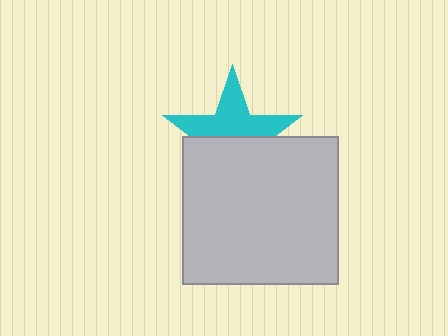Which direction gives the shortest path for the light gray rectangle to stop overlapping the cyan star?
Moving down gives the shortest separation.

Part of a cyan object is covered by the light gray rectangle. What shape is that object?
It is a star.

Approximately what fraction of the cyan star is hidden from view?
Roughly 50% of the cyan star is hidden behind the light gray rectangle.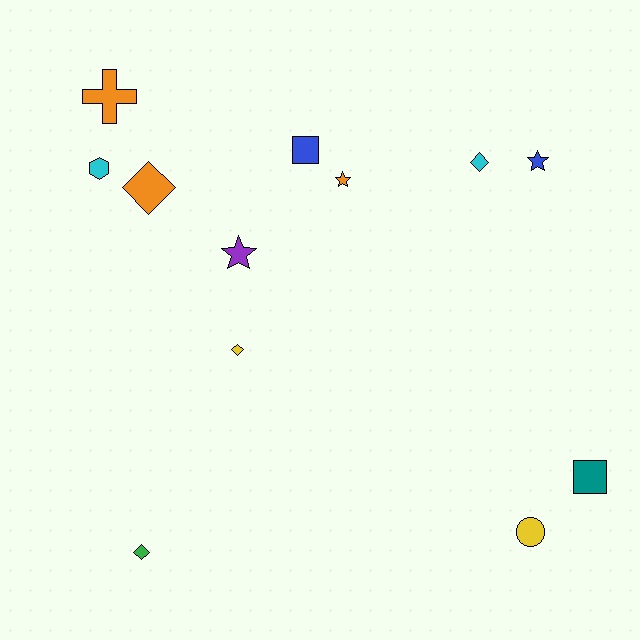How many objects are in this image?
There are 12 objects.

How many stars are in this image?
There are 3 stars.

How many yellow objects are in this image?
There are 2 yellow objects.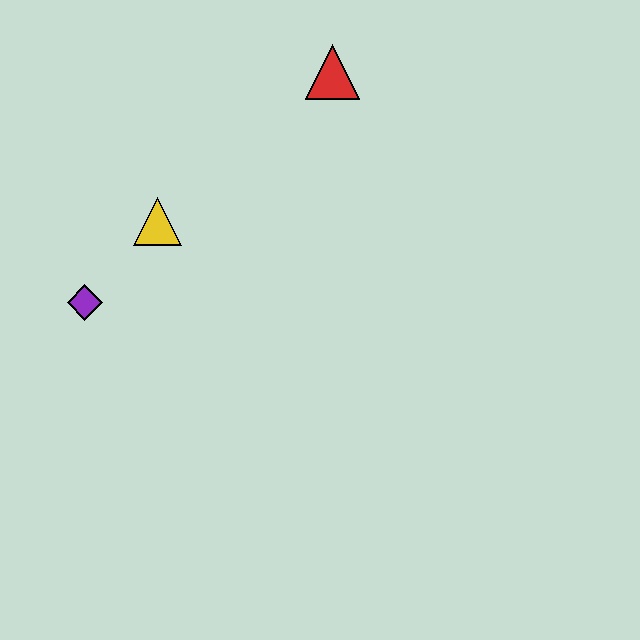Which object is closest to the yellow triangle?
The purple diamond is closest to the yellow triangle.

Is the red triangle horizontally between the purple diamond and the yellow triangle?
No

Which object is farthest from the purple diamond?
The red triangle is farthest from the purple diamond.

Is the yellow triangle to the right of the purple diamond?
Yes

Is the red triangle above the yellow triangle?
Yes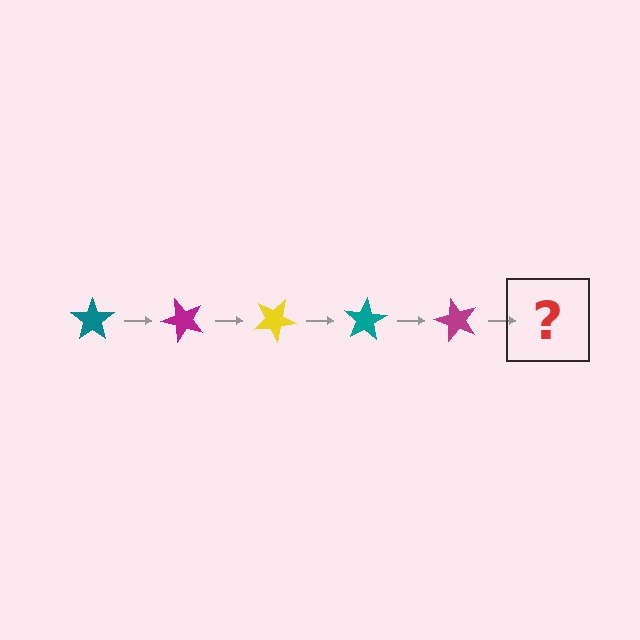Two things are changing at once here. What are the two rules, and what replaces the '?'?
The two rules are that it rotates 50 degrees each step and the color cycles through teal, magenta, and yellow. The '?' should be a yellow star, rotated 250 degrees from the start.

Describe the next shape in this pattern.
It should be a yellow star, rotated 250 degrees from the start.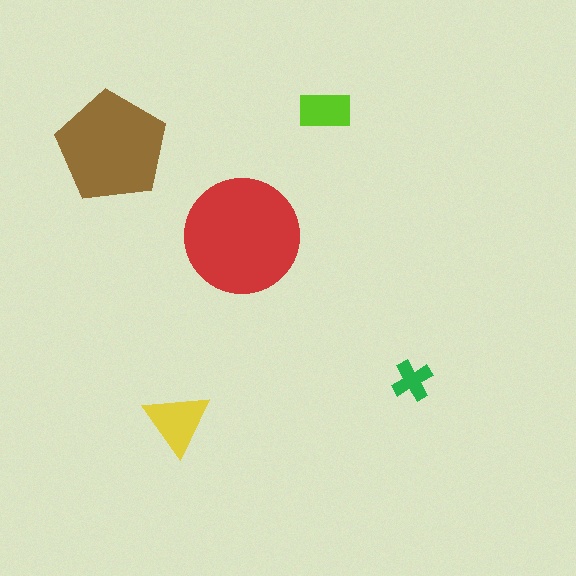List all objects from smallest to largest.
The green cross, the lime rectangle, the yellow triangle, the brown pentagon, the red circle.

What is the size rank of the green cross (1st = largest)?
5th.